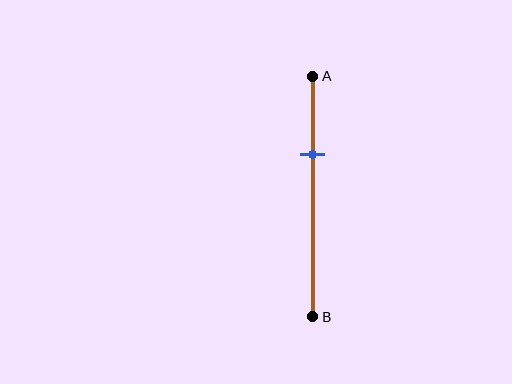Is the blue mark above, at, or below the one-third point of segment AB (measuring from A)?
The blue mark is approximately at the one-third point of segment AB.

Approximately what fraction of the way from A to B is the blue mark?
The blue mark is approximately 30% of the way from A to B.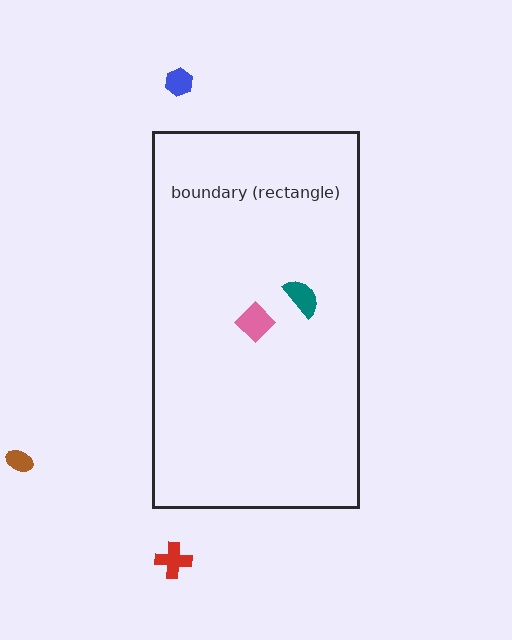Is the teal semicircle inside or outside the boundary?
Inside.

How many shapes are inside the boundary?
2 inside, 3 outside.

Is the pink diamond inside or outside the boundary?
Inside.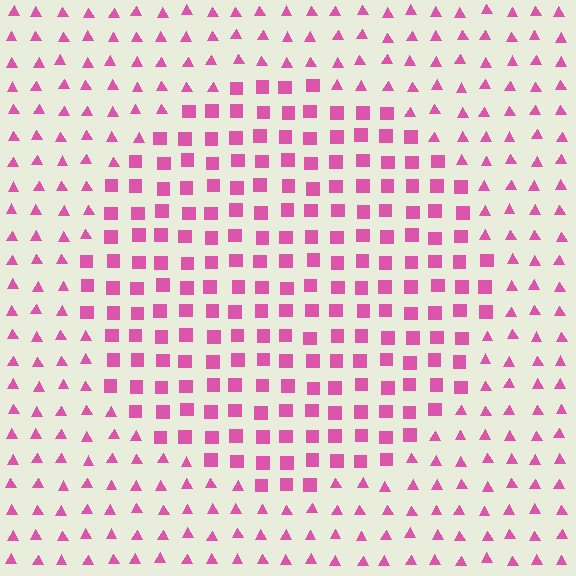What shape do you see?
I see a circle.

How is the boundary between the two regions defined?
The boundary is defined by a change in element shape: squares inside vs. triangles outside. All elements share the same color and spacing.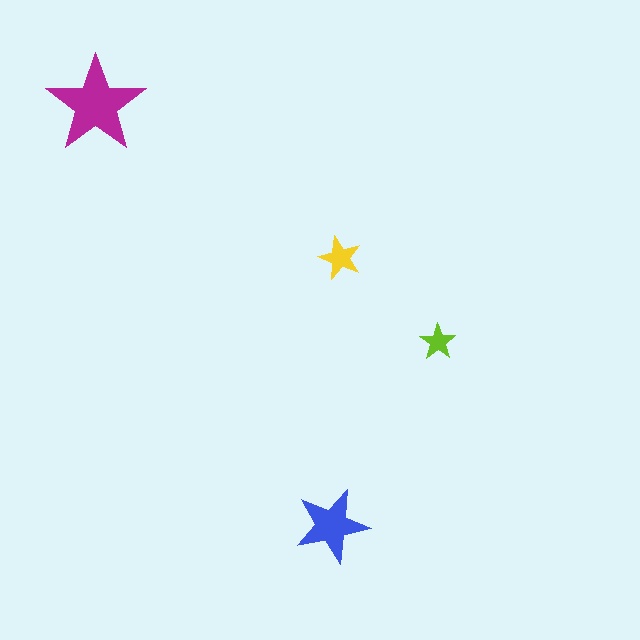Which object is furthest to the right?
The lime star is rightmost.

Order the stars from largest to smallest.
the magenta one, the blue one, the yellow one, the lime one.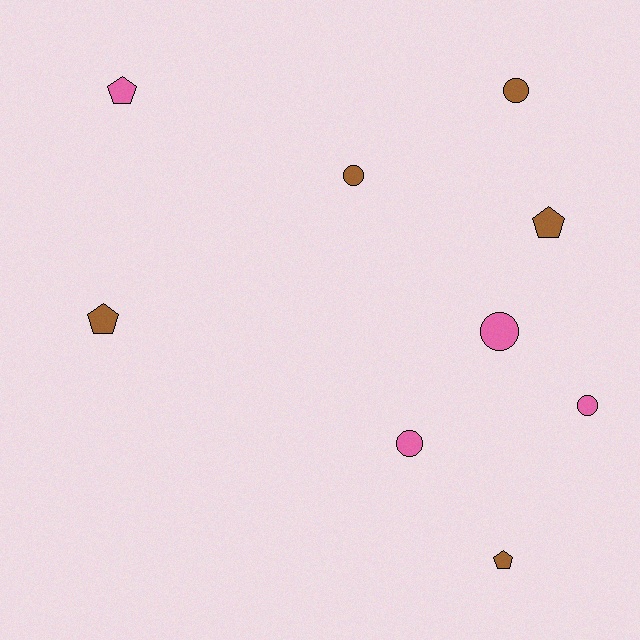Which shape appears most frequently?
Circle, with 5 objects.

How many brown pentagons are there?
There are 3 brown pentagons.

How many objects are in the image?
There are 9 objects.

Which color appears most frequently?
Brown, with 5 objects.